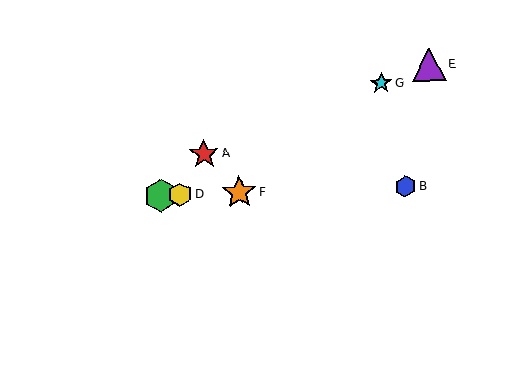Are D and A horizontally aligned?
No, D is at y≈195 and A is at y≈154.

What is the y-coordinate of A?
Object A is at y≈154.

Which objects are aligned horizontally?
Objects B, C, D, F are aligned horizontally.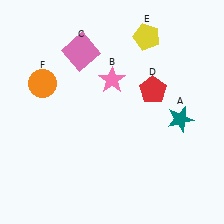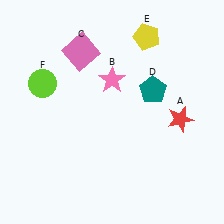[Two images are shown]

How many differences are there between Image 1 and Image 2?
There are 3 differences between the two images.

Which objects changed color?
A changed from teal to red. D changed from red to teal. F changed from orange to lime.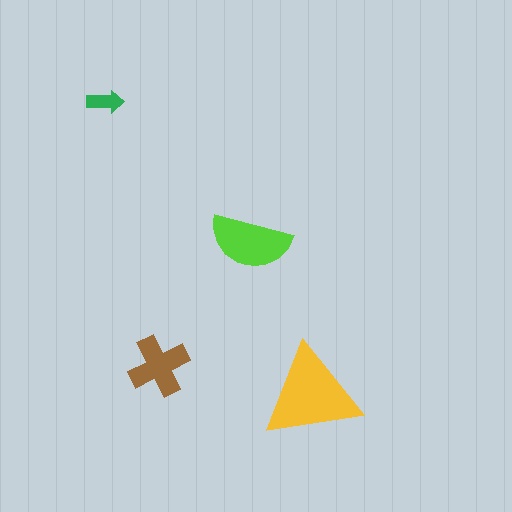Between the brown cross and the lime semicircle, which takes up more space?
The lime semicircle.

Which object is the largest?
The yellow triangle.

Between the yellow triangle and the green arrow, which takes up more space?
The yellow triangle.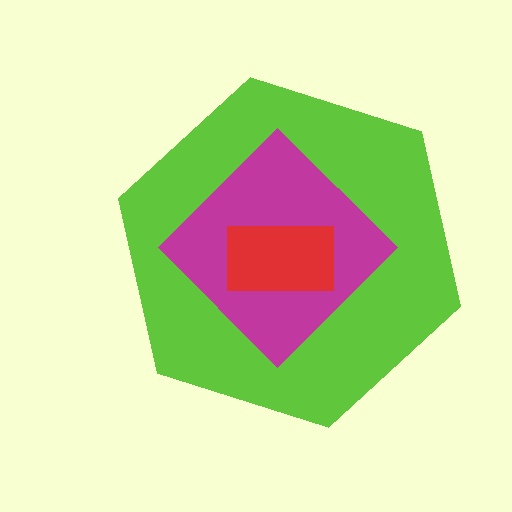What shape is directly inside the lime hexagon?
The magenta diamond.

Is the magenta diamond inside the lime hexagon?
Yes.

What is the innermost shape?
The red rectangle.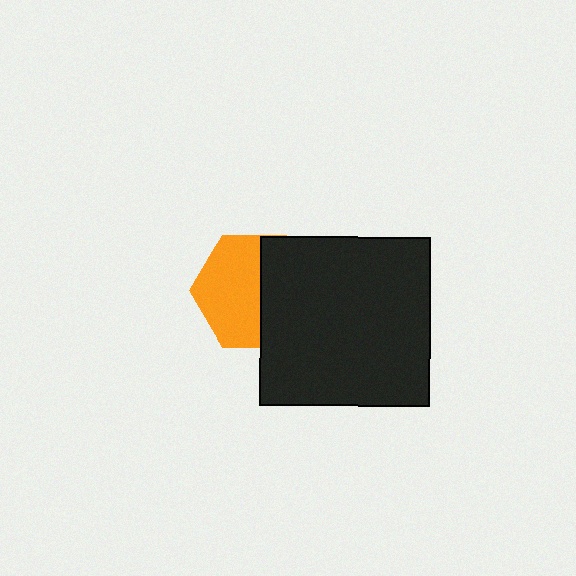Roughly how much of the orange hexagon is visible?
About half of it is visible (roughly 55%).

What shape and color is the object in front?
The object in front is a black square.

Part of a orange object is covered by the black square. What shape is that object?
It is a hexagon.